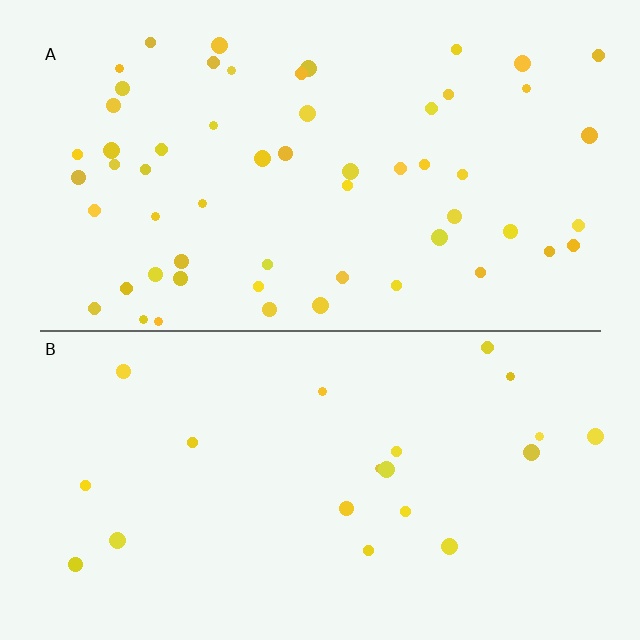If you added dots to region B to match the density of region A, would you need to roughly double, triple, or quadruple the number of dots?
Approximately triple.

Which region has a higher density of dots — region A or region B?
A (the top).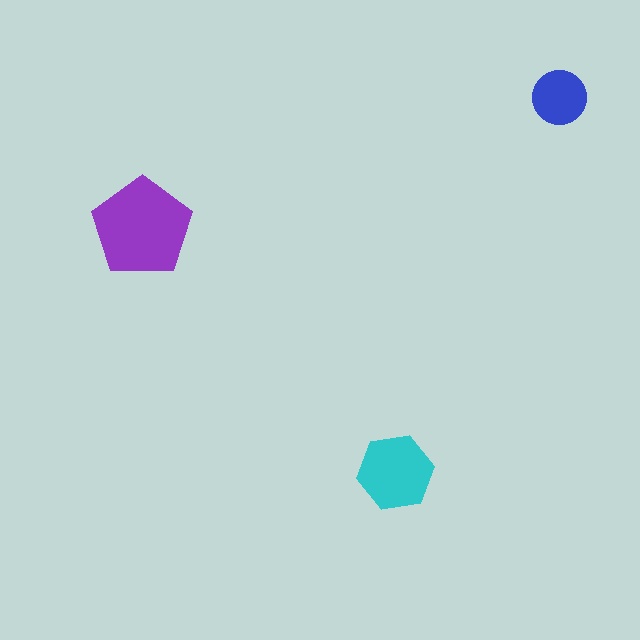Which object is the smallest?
The blue circle.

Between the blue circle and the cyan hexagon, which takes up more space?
The cyan hexagon.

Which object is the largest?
The purple pentagon.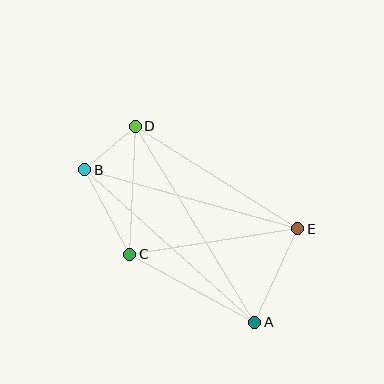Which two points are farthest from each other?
Points A and D are farthest from each other.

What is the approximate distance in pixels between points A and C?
The distance between A and C is approximately 142 pixels.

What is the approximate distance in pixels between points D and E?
The distance between D and E is approximately 192 pixels.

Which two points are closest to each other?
Points B and D are closest to each other.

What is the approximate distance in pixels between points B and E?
The distance between B and E is approximately 221 pixels.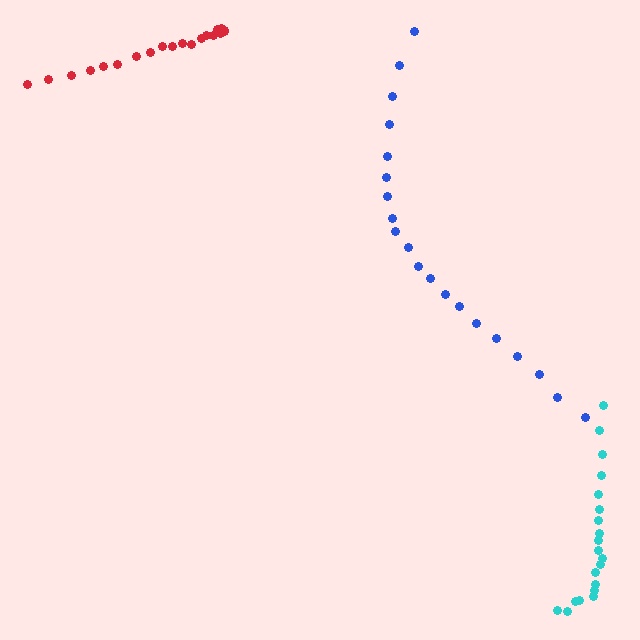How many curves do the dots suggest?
There are 3 distinct paths.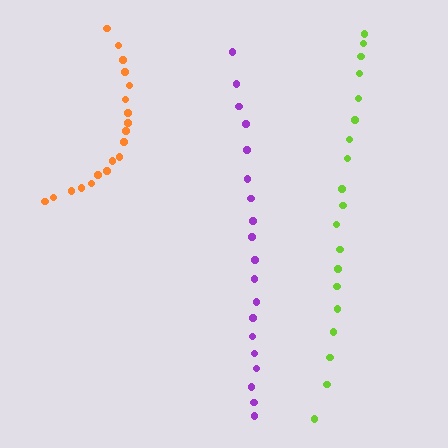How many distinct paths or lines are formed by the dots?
There are 3 distinct paths.